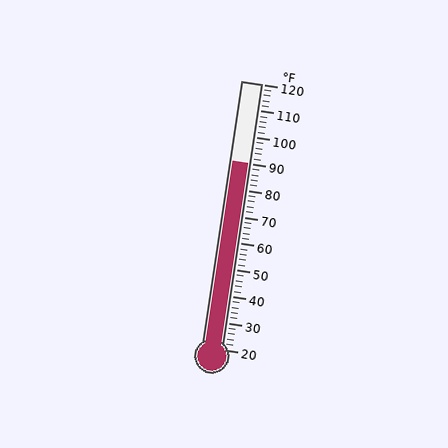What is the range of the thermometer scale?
The thermometer scale ranges from 20°F to 120°F.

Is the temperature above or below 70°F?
The temperature is above 70°F.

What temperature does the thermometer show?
The thermometer shows approximately 90°F.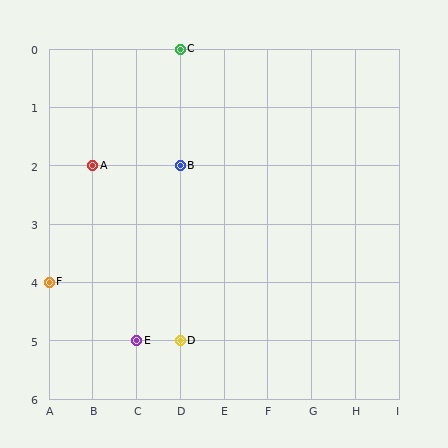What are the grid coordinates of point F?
Point F is at grid coordinates (A, 4).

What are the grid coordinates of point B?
Point B is at grid coordinates (D, 2).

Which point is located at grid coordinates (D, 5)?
Point D is at (D, 5).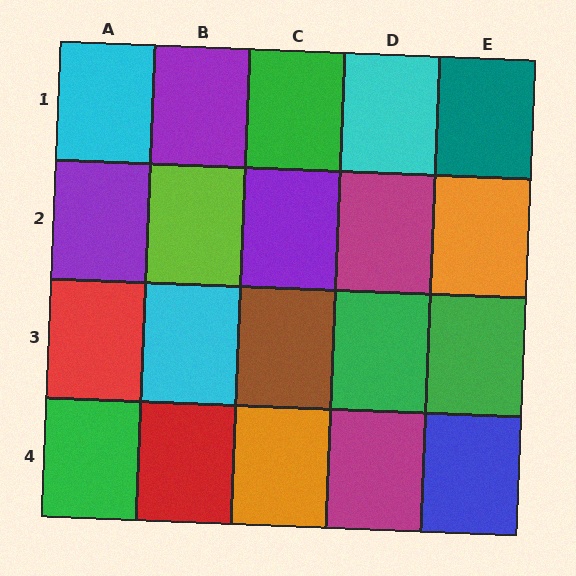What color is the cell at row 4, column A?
Green.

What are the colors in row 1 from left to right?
Cyan, purple, green, cyan, teal.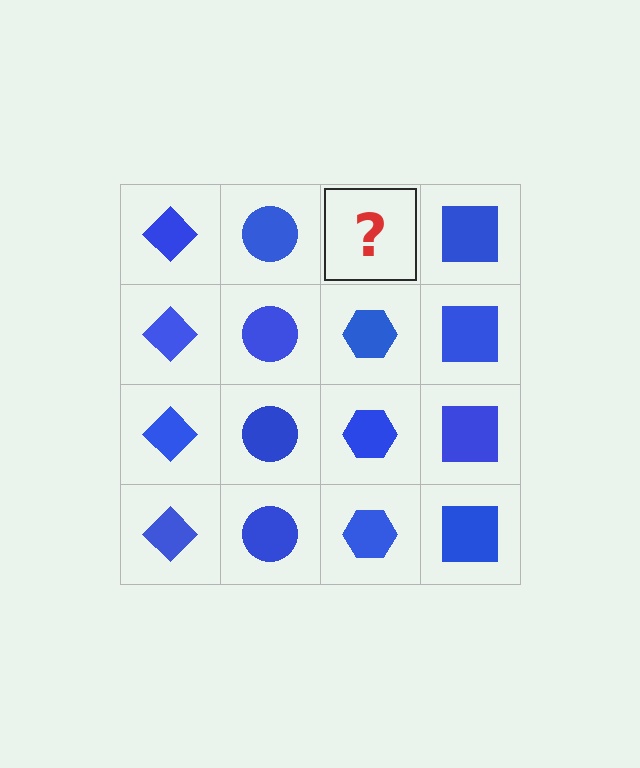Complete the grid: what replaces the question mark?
The question mark should be replaced with a blue hexagon.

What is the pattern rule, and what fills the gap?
The rule is that each column has a consistent shape. The gap should be filled with a blue hexagon.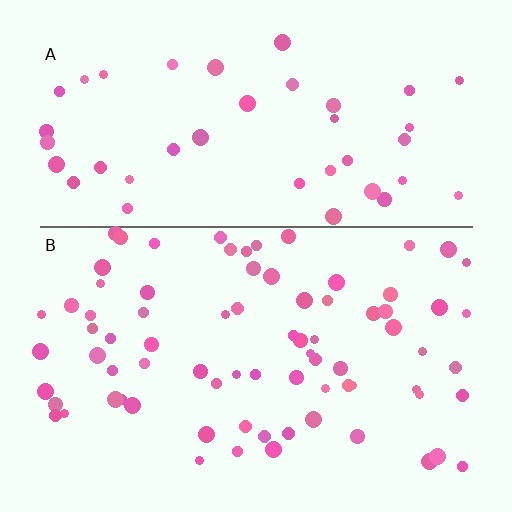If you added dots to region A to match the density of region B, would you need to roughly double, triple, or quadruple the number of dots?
Approximately double.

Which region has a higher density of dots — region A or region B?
B (the bottom).